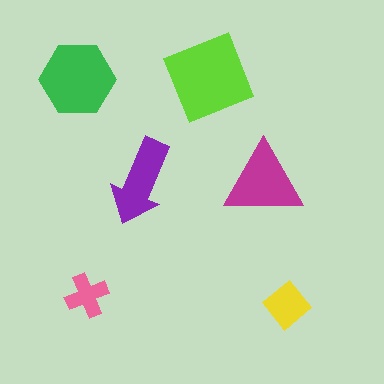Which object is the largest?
The lime square.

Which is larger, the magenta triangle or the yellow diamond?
The magenta triangle.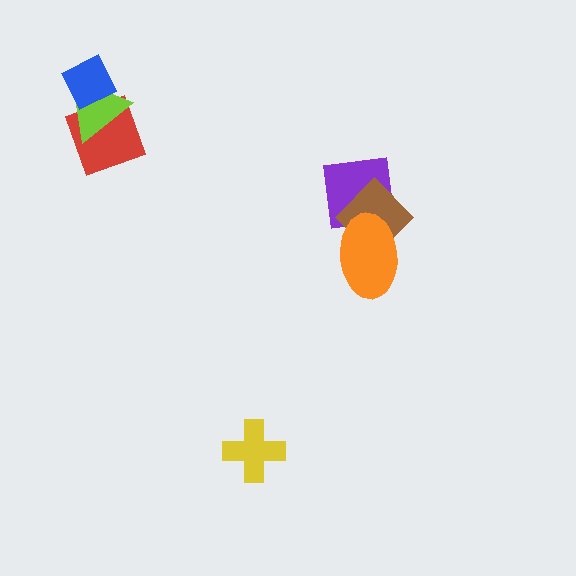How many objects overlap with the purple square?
2 objects overlap with the purple square.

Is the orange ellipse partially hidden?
No, no other shape covers it.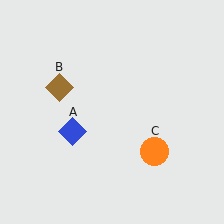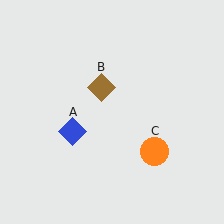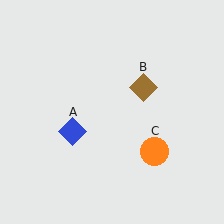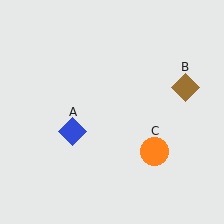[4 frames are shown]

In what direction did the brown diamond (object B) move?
The brown diamond (object B) moved right.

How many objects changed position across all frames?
1 object changed position: brown diamond (object B).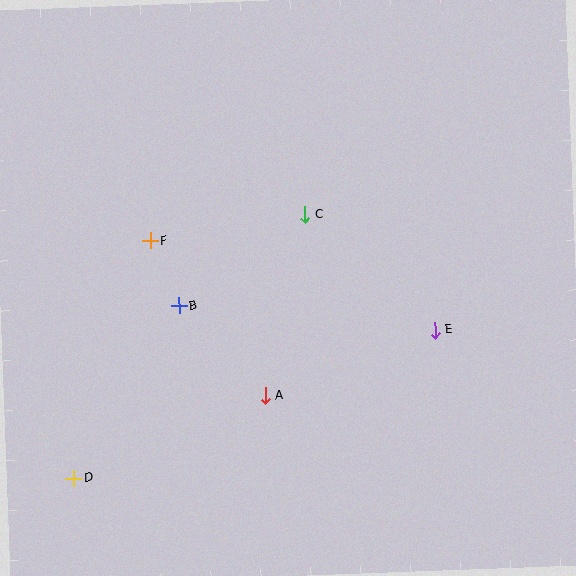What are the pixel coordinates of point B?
Point B is at (179, 306).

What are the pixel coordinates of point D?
Point D is at (73, 478).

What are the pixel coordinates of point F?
Point F is at (150, 241).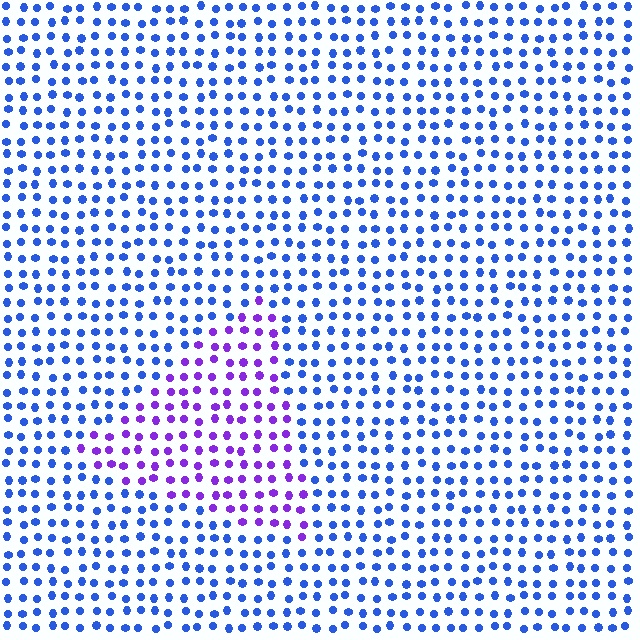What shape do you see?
I see a triangle.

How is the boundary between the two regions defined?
The boundary is defined purely by a slight shift in hue (about 48 degrees). Spacing, size, and orientation are identical on both sides.